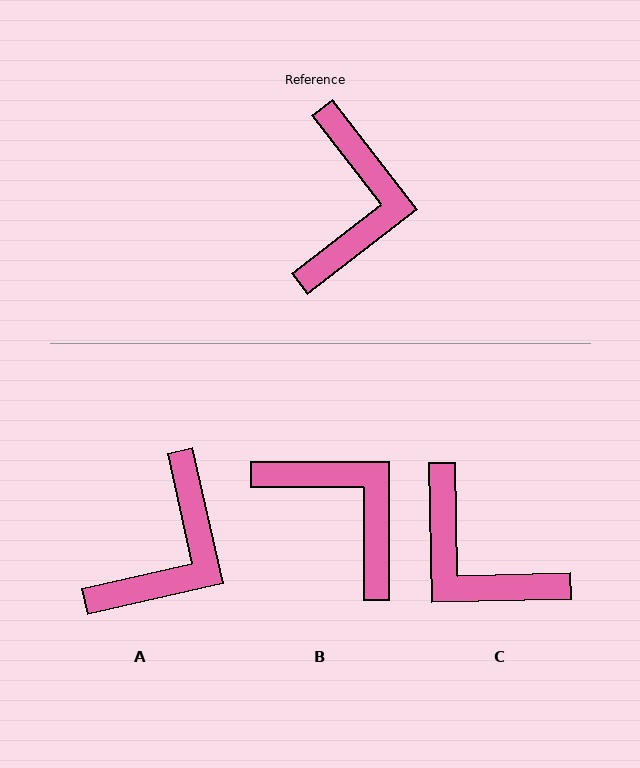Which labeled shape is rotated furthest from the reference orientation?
C, about 126 degrees away.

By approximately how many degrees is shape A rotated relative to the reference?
Approximately 25 degrees clockwise.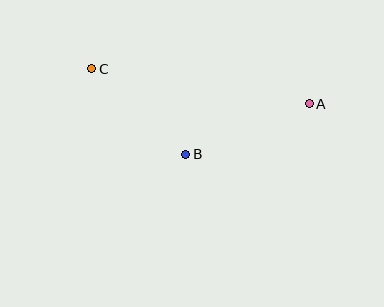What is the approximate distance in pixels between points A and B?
The distance between A and B is approximately 133 pixels.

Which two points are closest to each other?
Points B and C are closest to each other.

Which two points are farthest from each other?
Points A and C are farthest from each other.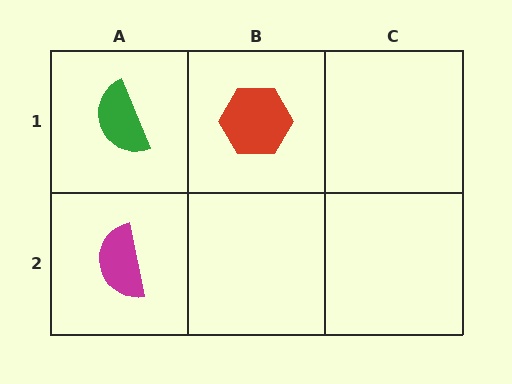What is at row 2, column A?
A magenta semicircle.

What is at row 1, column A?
A green semicircle.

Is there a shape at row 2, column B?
No, that cell is empty.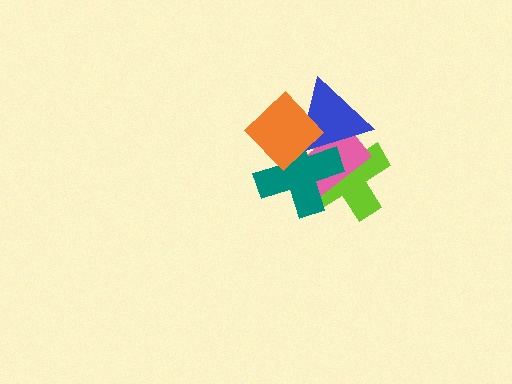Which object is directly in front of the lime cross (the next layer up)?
The pink rectangle is directly in front of the lime cross.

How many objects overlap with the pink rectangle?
4 objects overlap with the pink rectangle.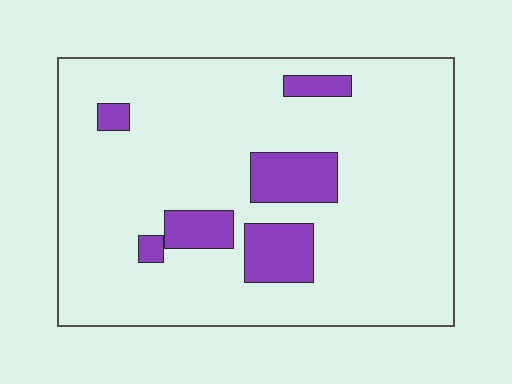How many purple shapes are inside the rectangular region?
6.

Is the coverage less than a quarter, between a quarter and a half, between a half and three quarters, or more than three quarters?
Less than a quarter.